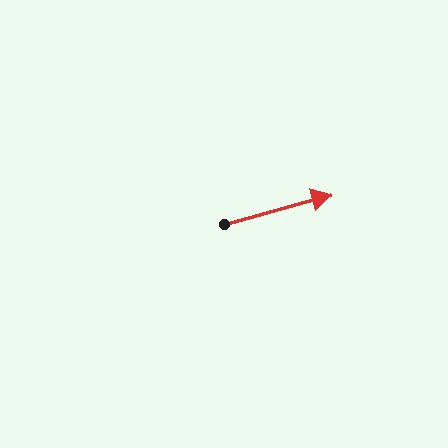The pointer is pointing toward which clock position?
Roughly 2 o'clock.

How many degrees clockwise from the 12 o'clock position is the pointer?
Approximately 75 degrees.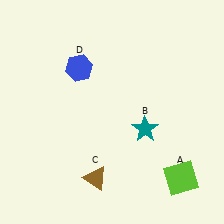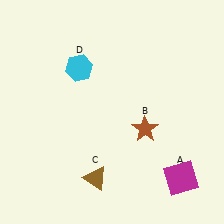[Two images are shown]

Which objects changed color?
A changed from lime to magenta. B changed from teal to brown. D changed from blue to cyan.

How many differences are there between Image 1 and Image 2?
There are 3 differences between the two images.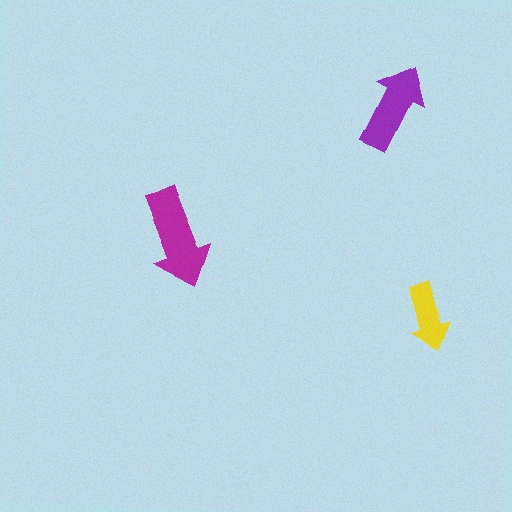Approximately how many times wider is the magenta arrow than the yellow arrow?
About 1.5 times wider.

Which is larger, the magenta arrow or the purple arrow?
The magenta one.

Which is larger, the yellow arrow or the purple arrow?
The purple one.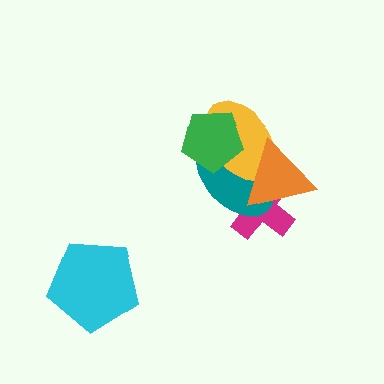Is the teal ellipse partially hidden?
Yes, it is partially covered by another shape.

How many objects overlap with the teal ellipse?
4 objects overlap with the teal ellipse.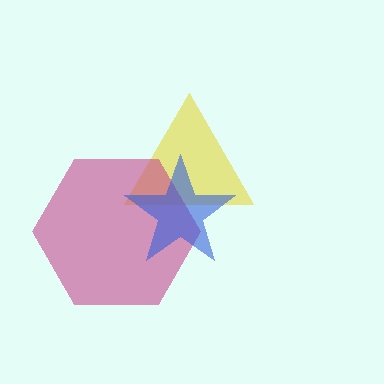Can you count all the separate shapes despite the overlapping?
Yes, there are 3 separate shapes.